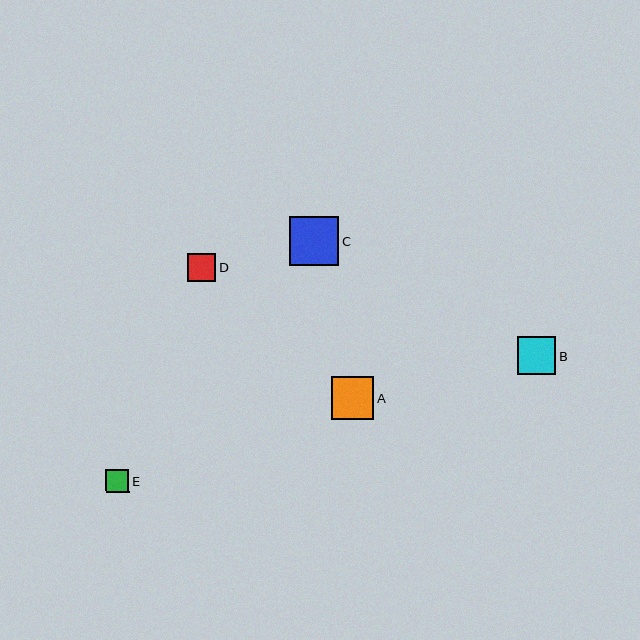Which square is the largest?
Square C is the largest with a size of approximately 49 pixels.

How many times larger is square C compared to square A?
Square C is approximately 1.1 times the size of square A.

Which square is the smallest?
Square E is the smallest with a size of approximately 23 pixels.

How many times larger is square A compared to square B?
Square A is approximately 1.1 times the size of square B.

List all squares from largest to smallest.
From largest to smallest: C, A, B, D, E.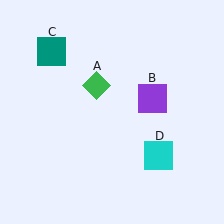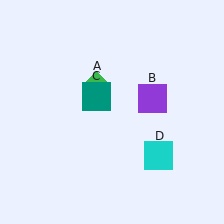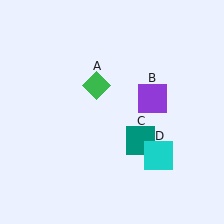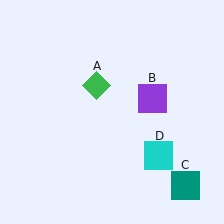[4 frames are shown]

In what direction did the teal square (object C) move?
The teal square (object C) moved down and to the right.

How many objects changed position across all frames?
1 object changed position: teal square (object C).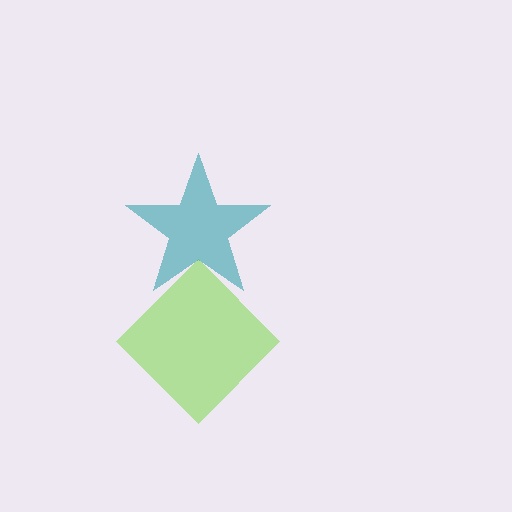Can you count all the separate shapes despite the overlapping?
Yes, there are 2 separate shapes.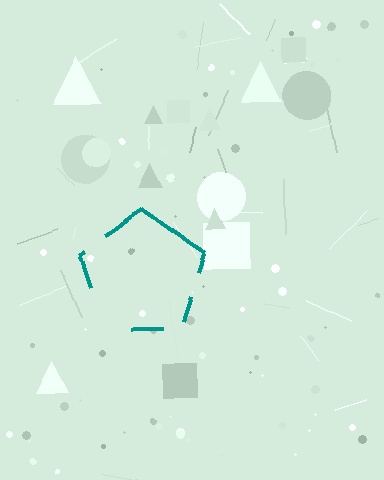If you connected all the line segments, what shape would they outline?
They would outline a pentagon.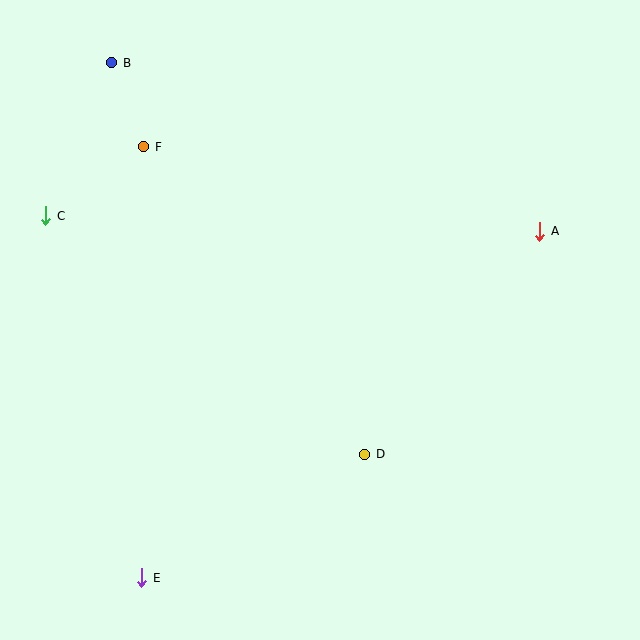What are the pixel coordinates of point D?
Point D is at (365, 454).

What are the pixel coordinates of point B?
Point B is at (112, 63).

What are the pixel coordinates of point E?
Point E is at (142, 578).